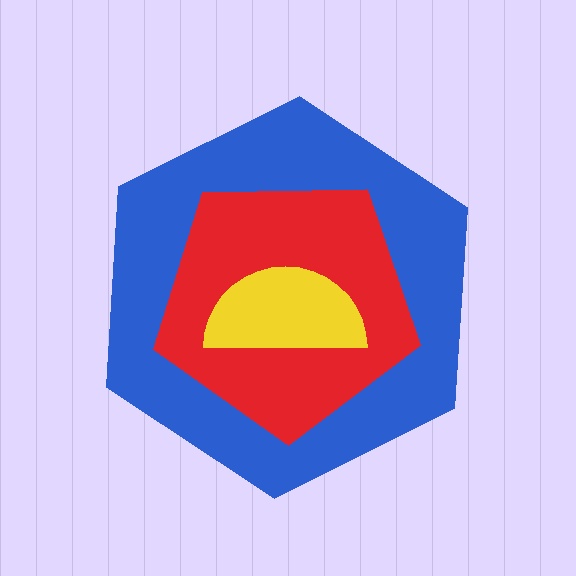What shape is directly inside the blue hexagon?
The red pentagon.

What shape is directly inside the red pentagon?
The yellow semicircle.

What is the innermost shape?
The yellow semicircle.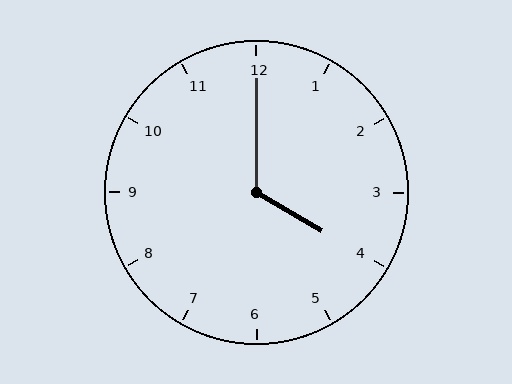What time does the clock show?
4:00.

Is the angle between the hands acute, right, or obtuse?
It is obtuse.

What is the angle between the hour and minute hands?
Approximately 120 degrees.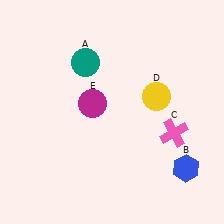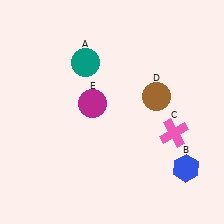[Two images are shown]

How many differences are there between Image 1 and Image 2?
There is 1 difference between the two images.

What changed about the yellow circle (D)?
In Image 1, D is yellow. In Image 2, it changed to brown.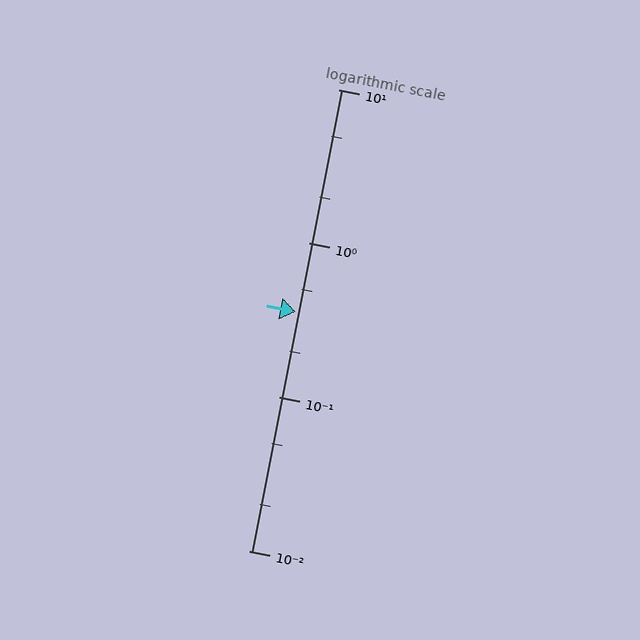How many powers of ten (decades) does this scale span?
The scale spans 3 decades, from 0.01 to 10.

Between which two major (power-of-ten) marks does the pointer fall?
The pointer is between 0.1 and 1.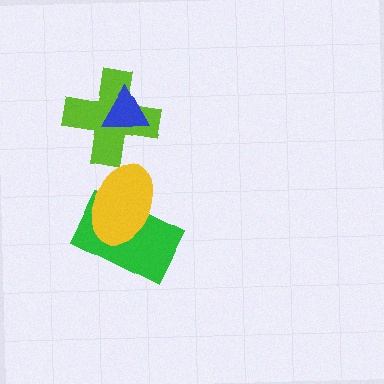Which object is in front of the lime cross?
The blue triangle is in front of the lime cross.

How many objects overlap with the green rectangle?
1 object overlaps with the green rectangle.